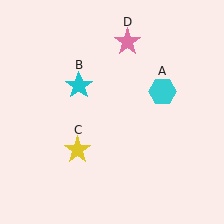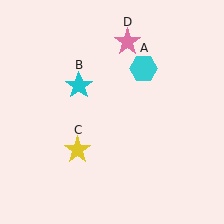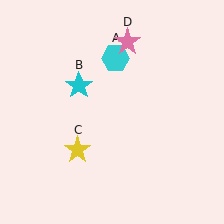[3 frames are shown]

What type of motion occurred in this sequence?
The cyan hexagon (object A) rotated counterclockwise around the center of the scene.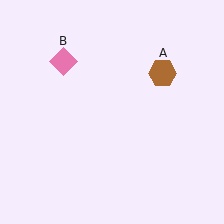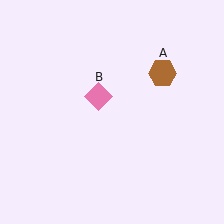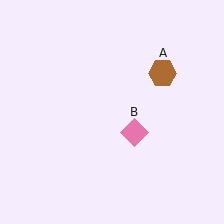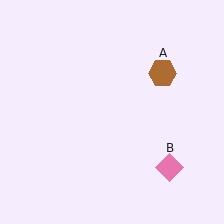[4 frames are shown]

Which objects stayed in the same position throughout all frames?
Brown hexagon (object A) remained stationary.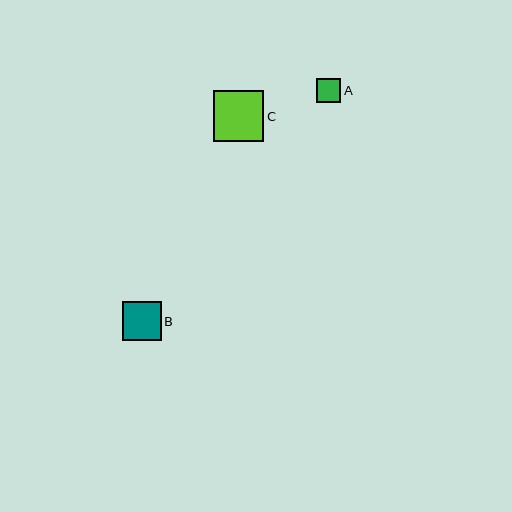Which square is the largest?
Square C is the largest with a size of approximately 50 pixels.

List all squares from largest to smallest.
From largest to smallest: C, B, A.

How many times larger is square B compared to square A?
Square B is approximately 1.6 times the size of square A.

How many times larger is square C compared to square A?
Square C is approximately 2.1 times the size of square A.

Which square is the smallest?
Square A is the smallest with a size of approximately 24 pixels.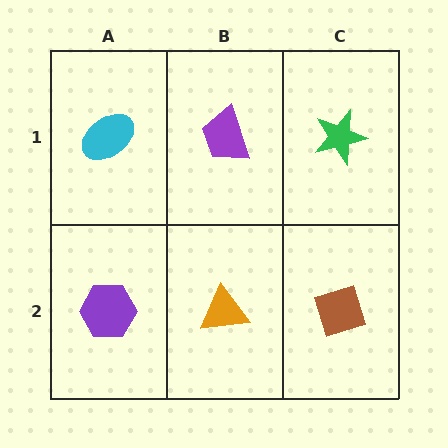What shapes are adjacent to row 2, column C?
A green star (row 1, column C), an orange triangle (row 2, column B).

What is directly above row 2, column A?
A cyan ellipse.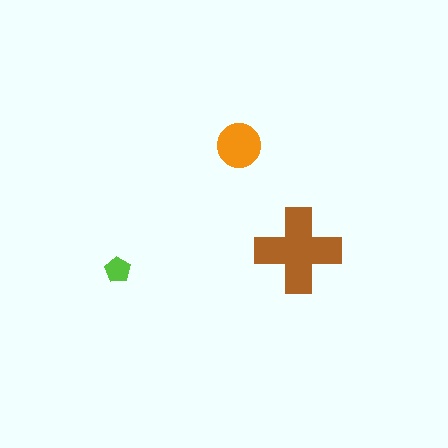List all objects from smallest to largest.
The lime pentagon, the orange circle, the brown cross.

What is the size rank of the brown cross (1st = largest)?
1st.